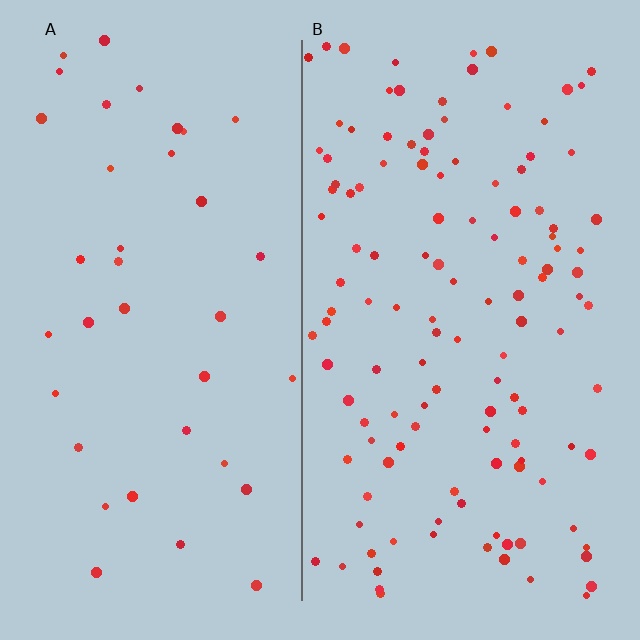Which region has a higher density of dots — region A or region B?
B (the right).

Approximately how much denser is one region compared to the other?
Approximately 3.3× — region B over region A.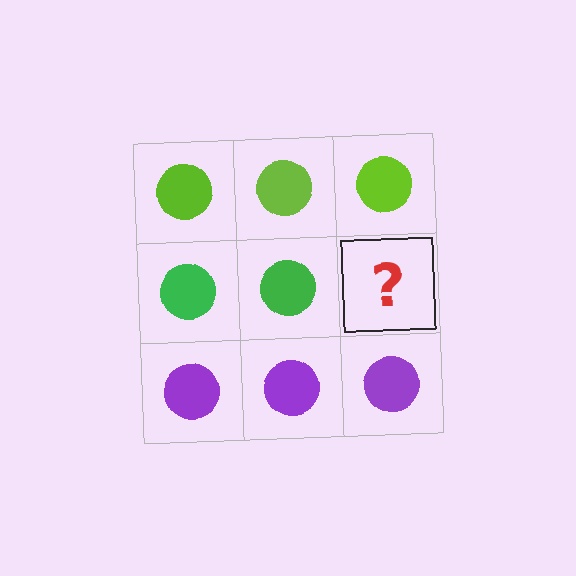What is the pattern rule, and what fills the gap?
The rule is that each row has a consistent color. The gap should be filled with a green circle.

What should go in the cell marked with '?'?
The missing cell should contain a green circle.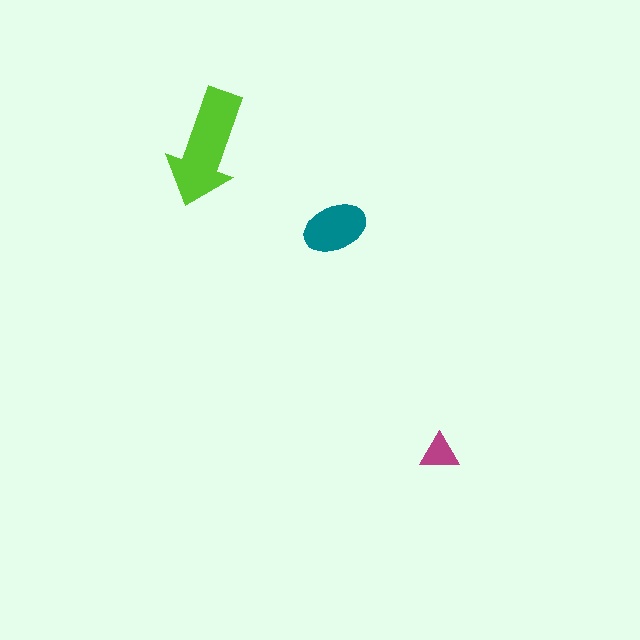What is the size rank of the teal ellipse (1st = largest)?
2nd.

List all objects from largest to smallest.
The lime arrow, the teal ellipse, the magenta triangle.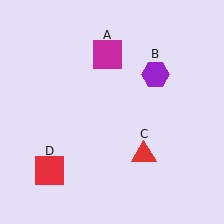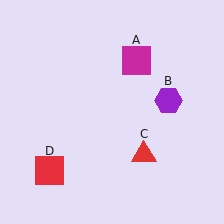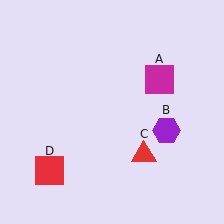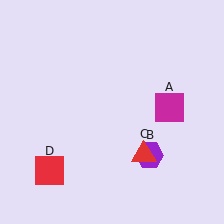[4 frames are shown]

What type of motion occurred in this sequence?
The magenta square (object A), purple hexagon (object B) rotated clockwise around the center of the scene.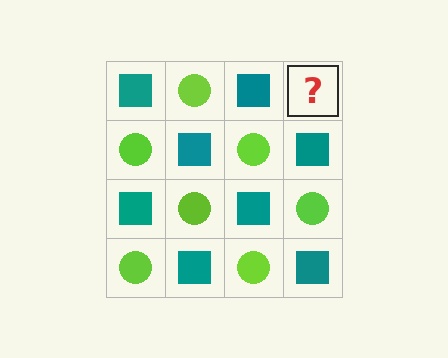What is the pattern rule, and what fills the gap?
The rule is that it alternates teal square and lime circle in a checkerboard pattern. The gap should be filled with a lime circle.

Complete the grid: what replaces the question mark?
The question mark should be replaced with a lime circle.